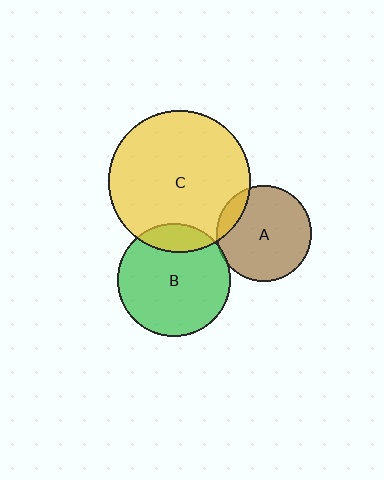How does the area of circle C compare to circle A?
Approximately 2.2 times.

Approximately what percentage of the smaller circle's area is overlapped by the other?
Approximately 15%.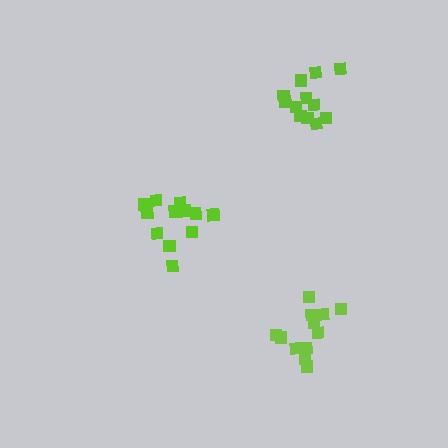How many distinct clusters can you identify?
There are 3 distinct clusters.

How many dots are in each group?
Group 1: 12 dots, Group 2: 12 dots, Group 3: 12 dots (36 total).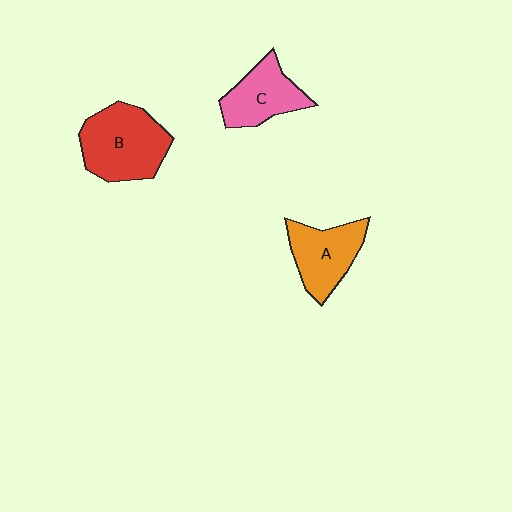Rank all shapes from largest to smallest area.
From largest to smallest: B (red), A (orange), C (pink).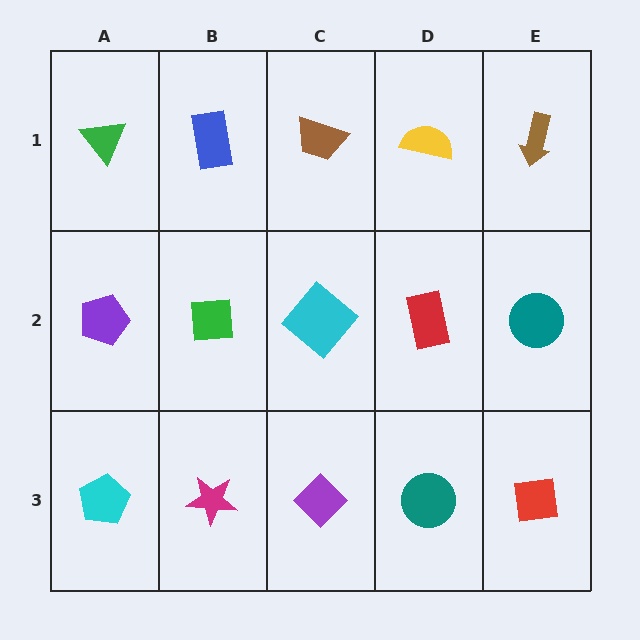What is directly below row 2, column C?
A purple diamond.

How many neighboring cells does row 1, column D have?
3.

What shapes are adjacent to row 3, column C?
A cyan diamond (row 2, column C), a magenta star (row 3, column B), a teal circle (row 3, column D).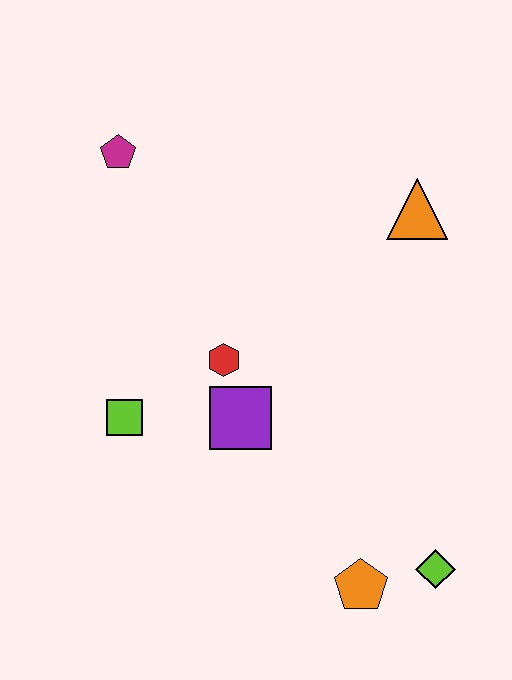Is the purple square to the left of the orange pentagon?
Yes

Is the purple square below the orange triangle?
Yes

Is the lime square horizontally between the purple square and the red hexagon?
No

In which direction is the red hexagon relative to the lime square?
The red hexagon is to the right of the lime square.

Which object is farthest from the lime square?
The orange triangle is farthest from the lime square.